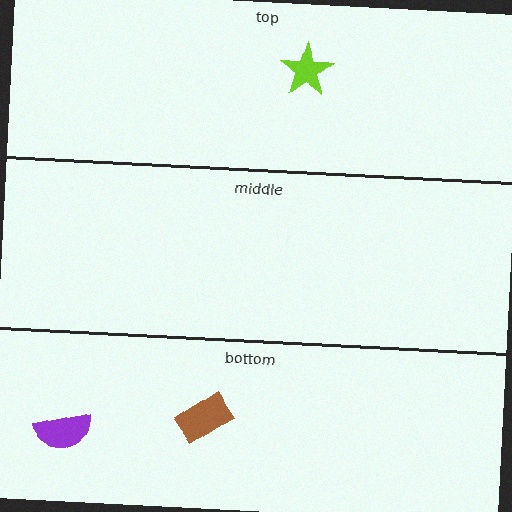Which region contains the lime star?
The top region.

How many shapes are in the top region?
1.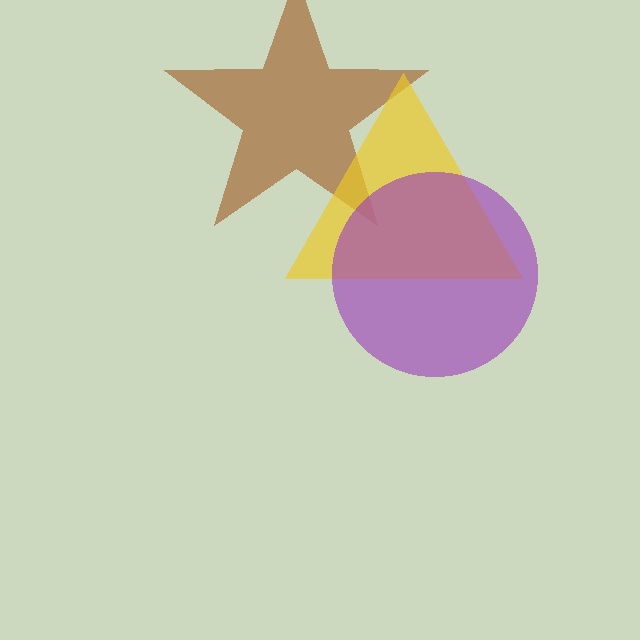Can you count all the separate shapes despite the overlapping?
Yes, there are 3 separate shapes.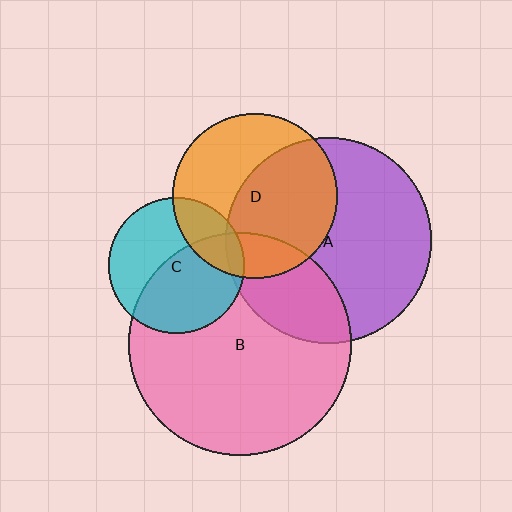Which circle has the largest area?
Circle B (pink).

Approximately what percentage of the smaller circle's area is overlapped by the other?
Approximately 55%.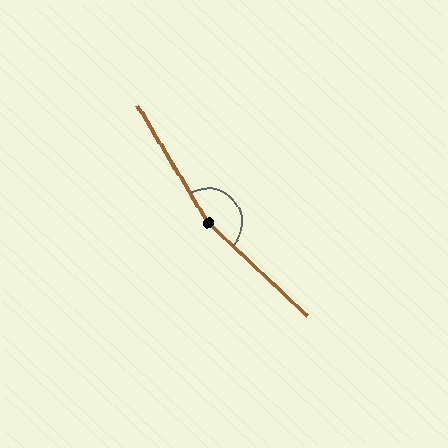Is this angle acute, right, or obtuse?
It is obtuse.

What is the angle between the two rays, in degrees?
Approximately 165 degrees.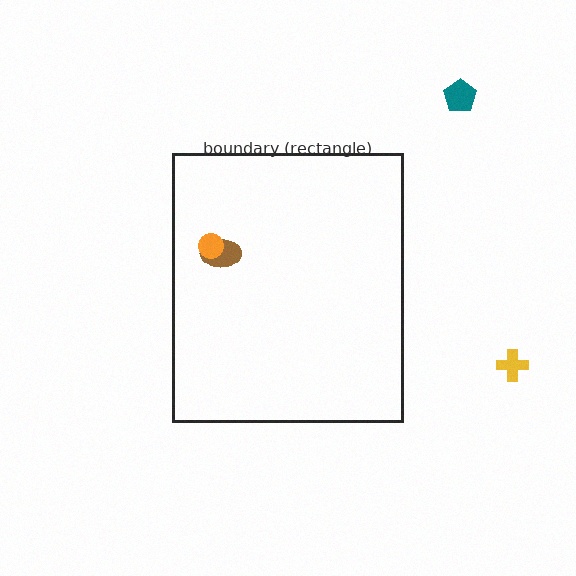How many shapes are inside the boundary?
2 inside, 2 outside.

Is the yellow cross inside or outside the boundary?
Outside.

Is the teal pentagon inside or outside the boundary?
Outside.